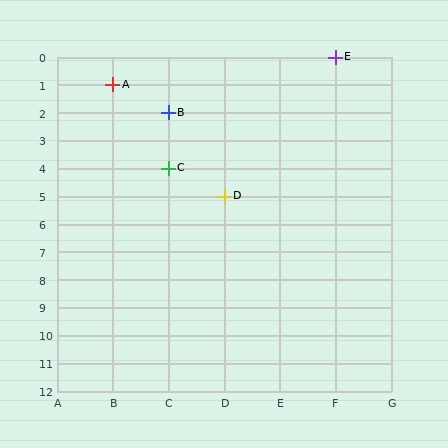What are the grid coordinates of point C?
Point C is at grid coordinates (C, 4).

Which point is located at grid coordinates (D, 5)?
Point D is at (D, 5).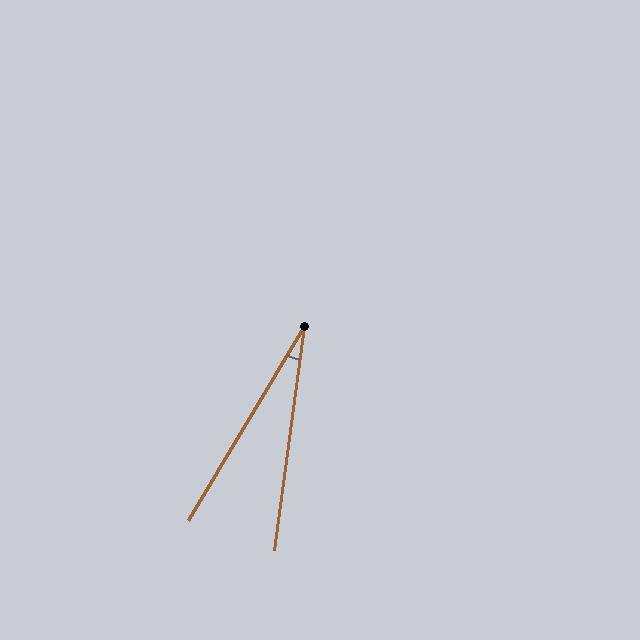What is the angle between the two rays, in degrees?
Approximately 23 degrees.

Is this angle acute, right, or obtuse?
It is acute.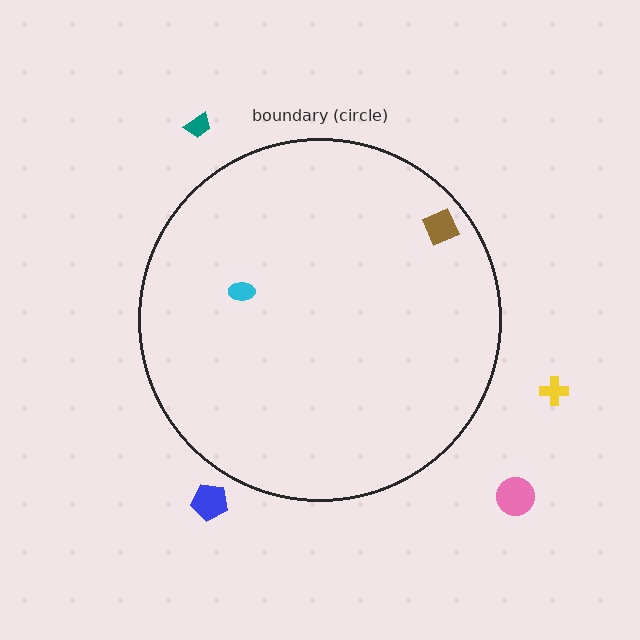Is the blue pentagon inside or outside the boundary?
Outside.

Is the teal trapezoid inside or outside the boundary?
Outside.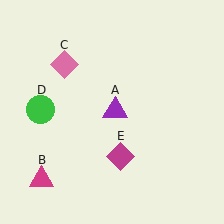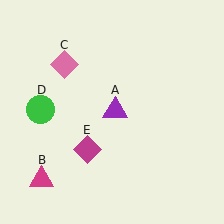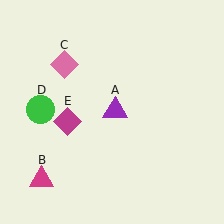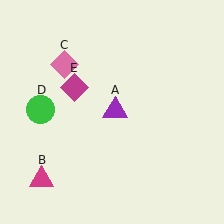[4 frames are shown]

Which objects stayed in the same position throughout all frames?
Purple triangle (object A) and magenta triangle (object B) and pink diamond (object C) and green circle (object D) remained stationary.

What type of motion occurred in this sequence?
The magenta diamond (object E) rotated clockwise around the center of the scene.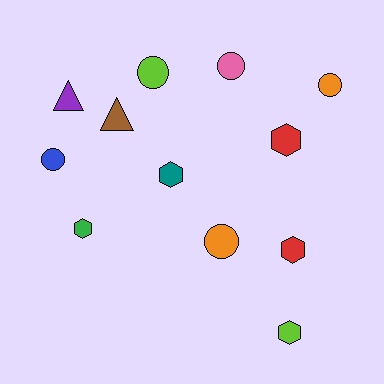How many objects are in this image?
There are 12 objects.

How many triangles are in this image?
There are 2 triangles.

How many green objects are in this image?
There is 1 green object.